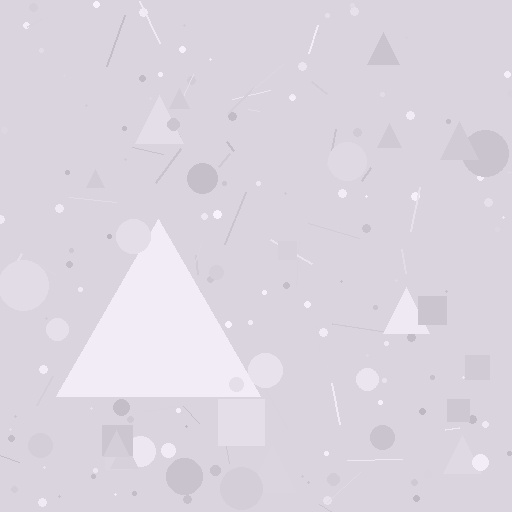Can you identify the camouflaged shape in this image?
The camouflaged shape is a triangle.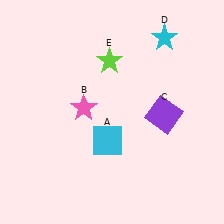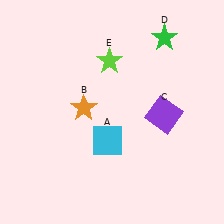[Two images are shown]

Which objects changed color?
B changed from pink to orange. D changed from cyan to green.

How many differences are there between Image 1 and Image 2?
There are 2 differences between the two images.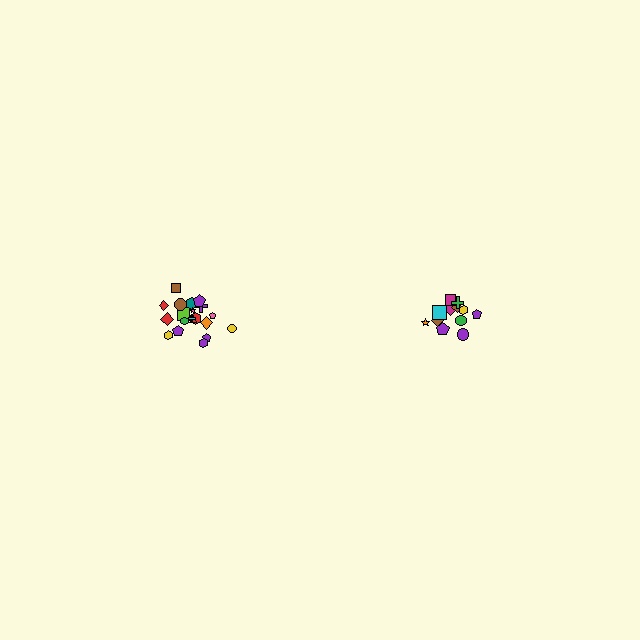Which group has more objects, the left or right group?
The left group.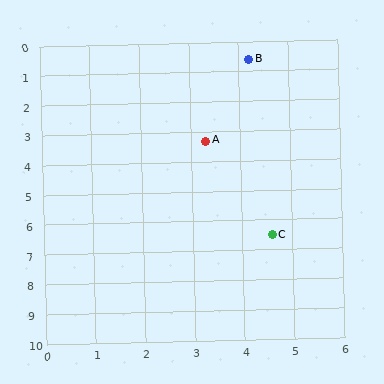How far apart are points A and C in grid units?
Points A and C are about 3.5 grid units apart.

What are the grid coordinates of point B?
Point B is at approximately (4.2, 0.6).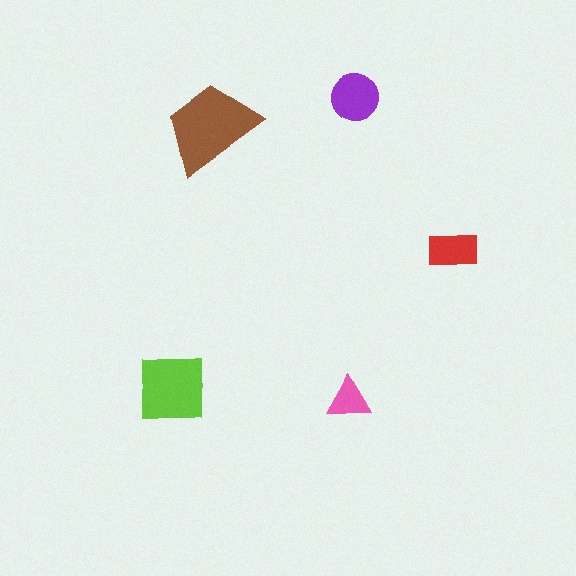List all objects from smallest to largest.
The pink triangle, the red rectangle, the purple circle, the lime square, the brown trapezoid.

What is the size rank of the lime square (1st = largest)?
2nd.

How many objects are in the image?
There are 5 objects in the image.